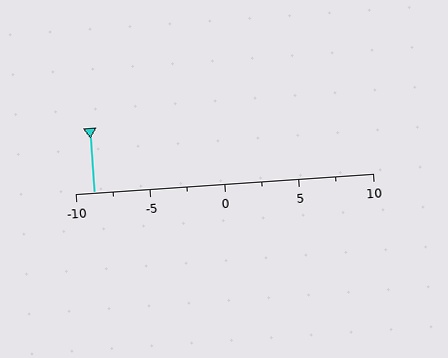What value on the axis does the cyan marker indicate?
The marker indicates approximately -8.8.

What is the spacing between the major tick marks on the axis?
The major ticks are spaced 5 apart.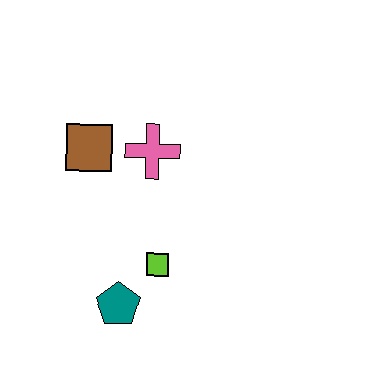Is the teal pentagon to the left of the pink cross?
Yes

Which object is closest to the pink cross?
The brown square is closest to the pink cross.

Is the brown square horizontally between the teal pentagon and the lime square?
No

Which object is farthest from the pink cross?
The teal pentagon is farthest from the pink cross.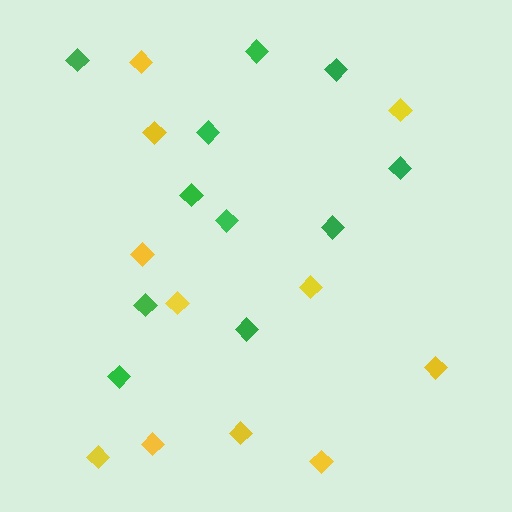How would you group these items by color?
There are 2 groups: one group of yellow diamonds (11) and one group of green diamonds (11).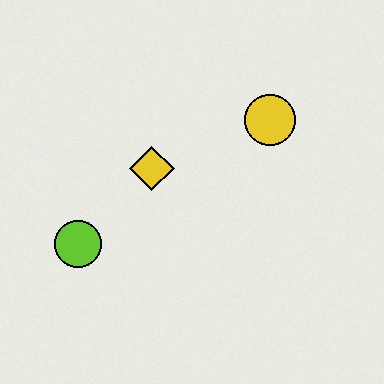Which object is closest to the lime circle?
The yellow diamond is closest to the lime circle.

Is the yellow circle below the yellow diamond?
No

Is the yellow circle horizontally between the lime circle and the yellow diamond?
No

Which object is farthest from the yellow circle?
The lime circle is farthest from the yellow circle.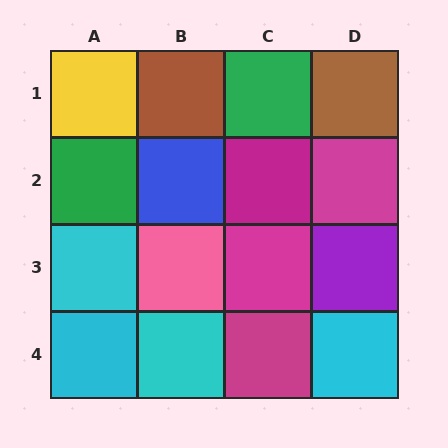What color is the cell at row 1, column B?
Brown.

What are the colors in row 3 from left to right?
Cyan, pink, magenta, purple.